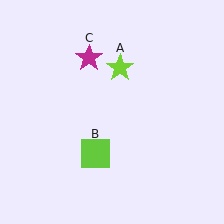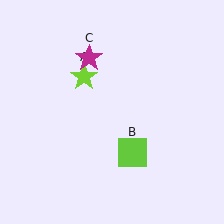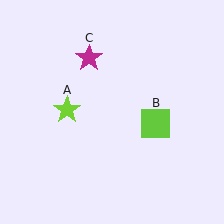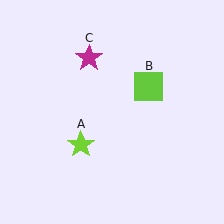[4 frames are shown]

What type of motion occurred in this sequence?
The lime star (object A), lime square (object B) rotated counterclockwise around the center of the scene.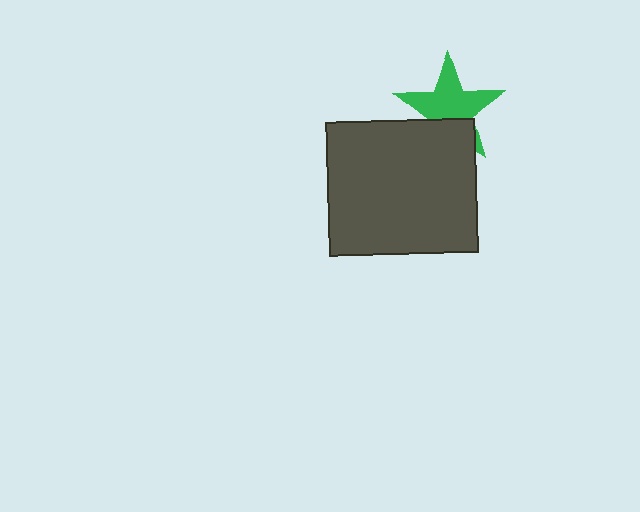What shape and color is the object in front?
The object in front is a dark gray rectangle.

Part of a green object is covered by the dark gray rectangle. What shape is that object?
It is a star.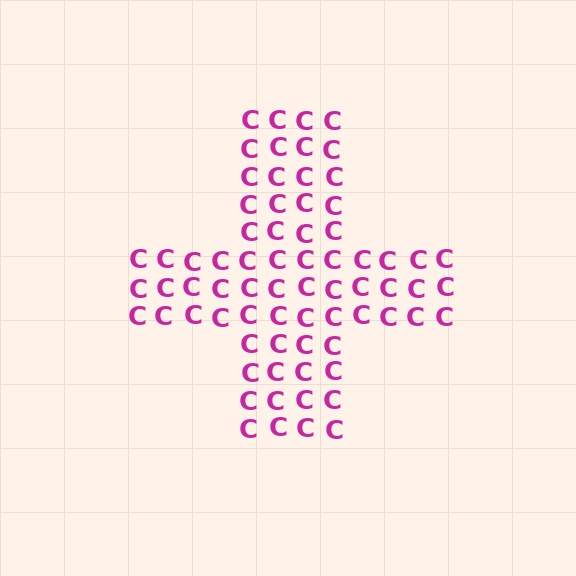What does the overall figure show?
The overall figure shows a cross.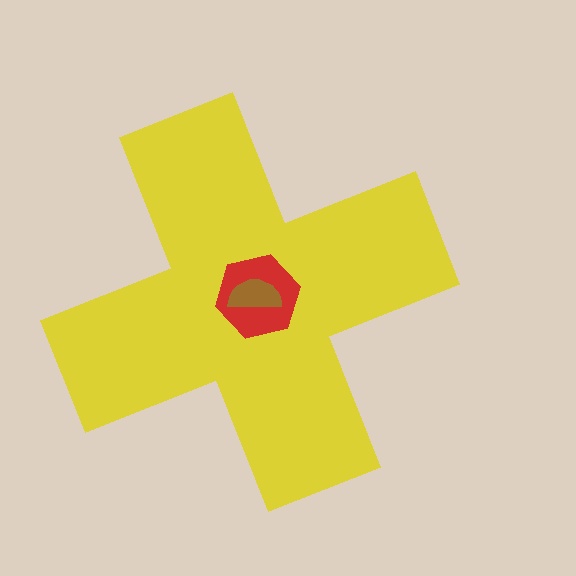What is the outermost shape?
The yellow cross.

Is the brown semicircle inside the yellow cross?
Yes.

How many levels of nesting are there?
3.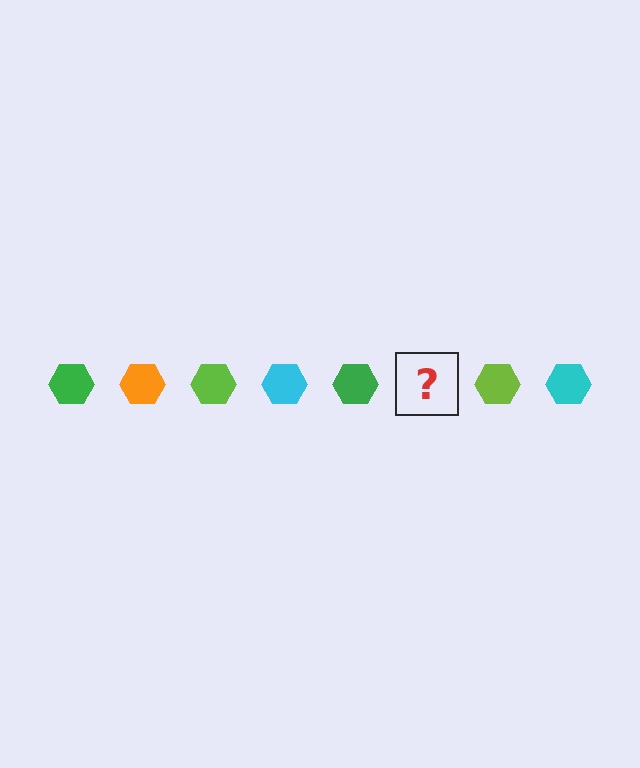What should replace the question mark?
The question mark should be replaced with an orange hexagon.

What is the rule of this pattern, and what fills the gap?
The rule is that the pattern cycles through green, orange, lime, cyan hexagons. The gap should be filled with an orange hexagon.